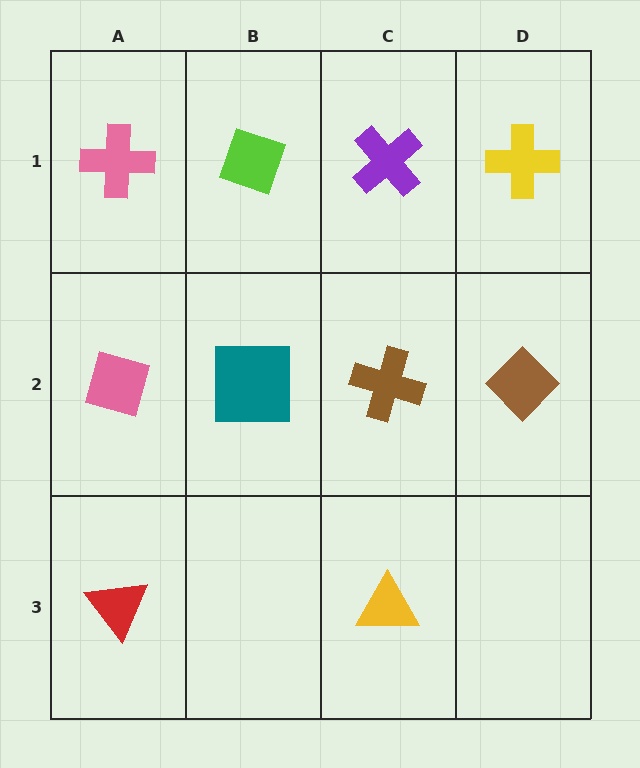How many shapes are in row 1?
4 shapes.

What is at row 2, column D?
A brown diamond.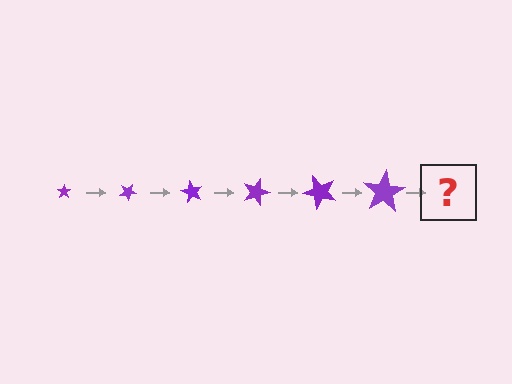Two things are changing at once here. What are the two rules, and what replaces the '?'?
The two rules are that the star grows larger each step and it rotates 30 degrees each step. The '?' should be a star, larger than the previous one and rotated 180 degrees from the start.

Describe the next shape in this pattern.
It should be a star, larger than the previous one and rotated 180 degrees from the start.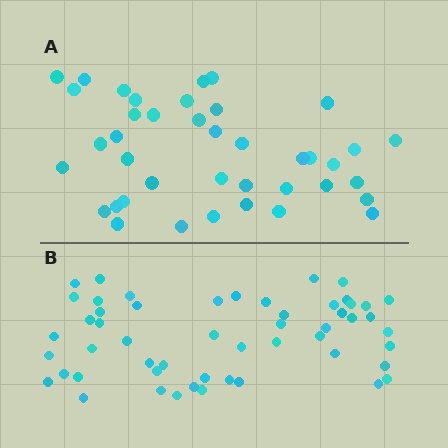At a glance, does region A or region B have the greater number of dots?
Region B (the bottom region) has more dots.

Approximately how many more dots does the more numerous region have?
Region B has approximately 15 more dots than region A.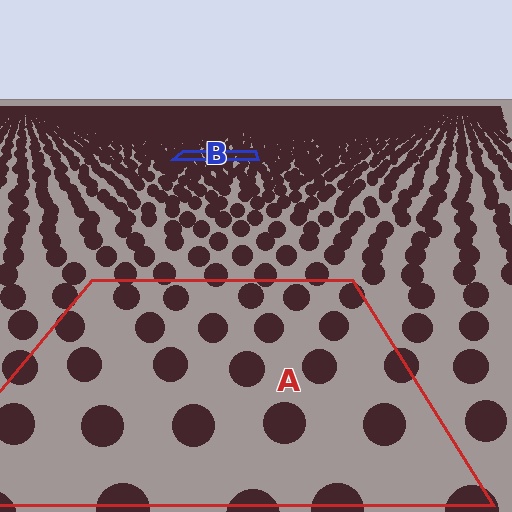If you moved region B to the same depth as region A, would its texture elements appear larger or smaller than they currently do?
They would appear larger. At a closer depth, the same texture elements are projected at a bigger on-screen size.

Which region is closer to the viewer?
Region A is closer. The texture elements there are larger and more spread out.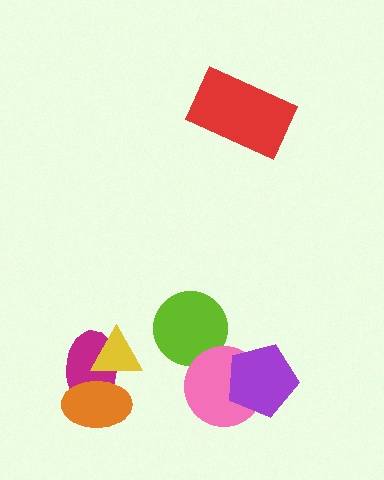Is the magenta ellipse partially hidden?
Yes, it is partially covered by another shape.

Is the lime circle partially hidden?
Yes, it is partially covered by another shape.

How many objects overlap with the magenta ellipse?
2 objects overlap with the magenta ellipse.